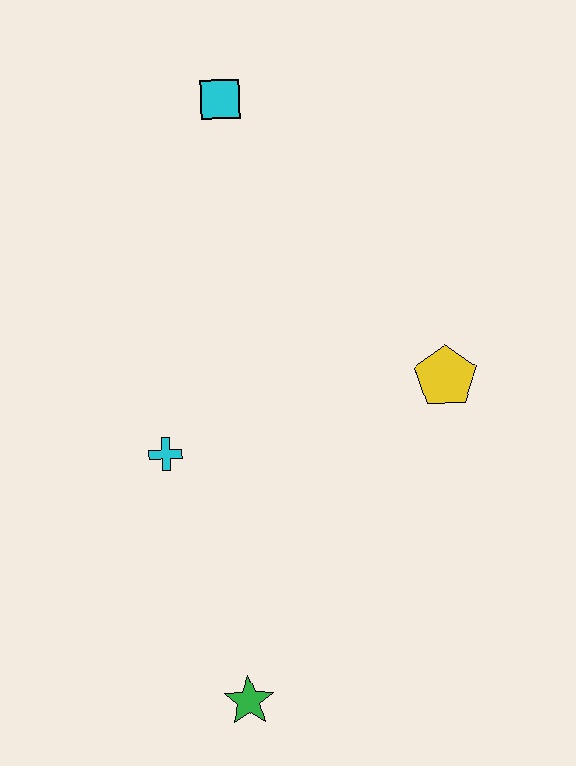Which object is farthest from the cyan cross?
The cyan square is farthest from the cyan cross.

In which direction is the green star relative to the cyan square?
The green star is below the cyan square.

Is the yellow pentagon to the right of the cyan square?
Yes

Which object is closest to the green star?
The cyan cross is closest to the green star.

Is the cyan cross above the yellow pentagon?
No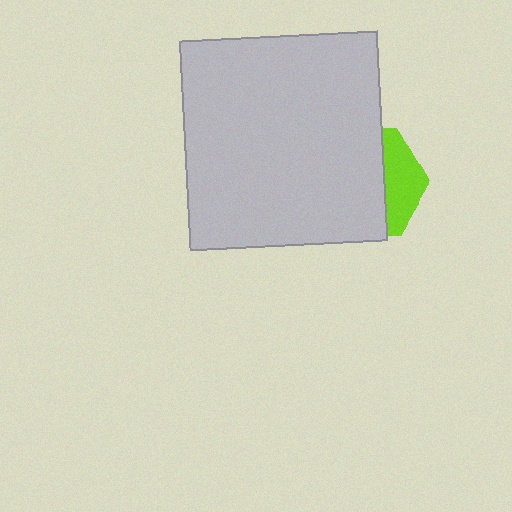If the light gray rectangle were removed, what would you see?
You would see the complete lime hexagon.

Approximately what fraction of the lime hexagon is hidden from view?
Roughly 69% of the lime hexagon is hidden behind the light gray rectangle.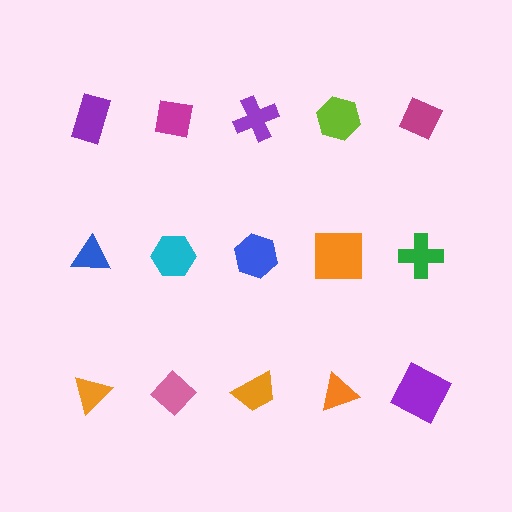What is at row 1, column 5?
A magenta diamond.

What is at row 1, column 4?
A lime hexagon.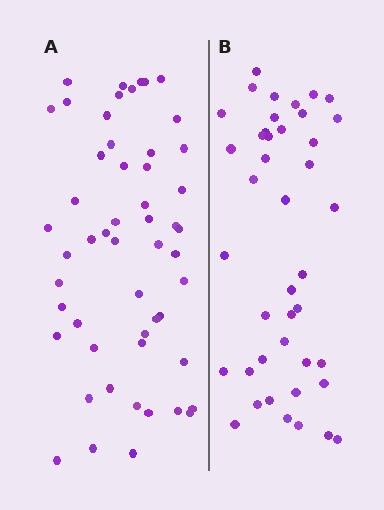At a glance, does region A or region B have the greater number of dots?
Region A (the left region) has more dots.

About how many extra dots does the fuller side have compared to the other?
Region A has roughly 12 or so more dots than region B.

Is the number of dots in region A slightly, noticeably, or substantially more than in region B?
Region A has noticeably more, but not dramatically so. The ratio is roughly 1.3 to 1.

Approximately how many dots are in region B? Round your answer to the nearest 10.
About 40 dots. (The exact count is 42, which rounds to 40.)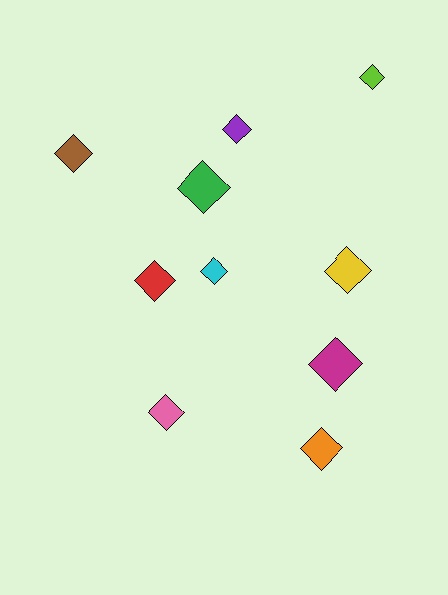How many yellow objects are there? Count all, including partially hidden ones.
There is 1 yellow object.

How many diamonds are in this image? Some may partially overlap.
There are 10 diamonds.